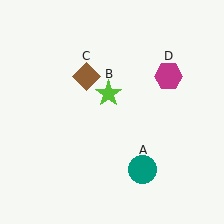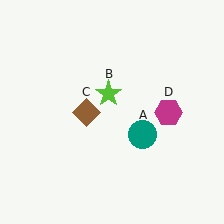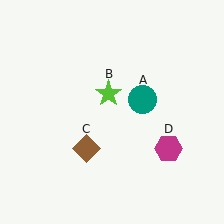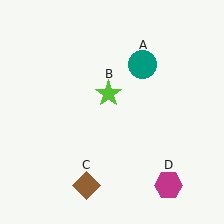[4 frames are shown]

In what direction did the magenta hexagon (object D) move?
The magenta hexagon (object D) moved down.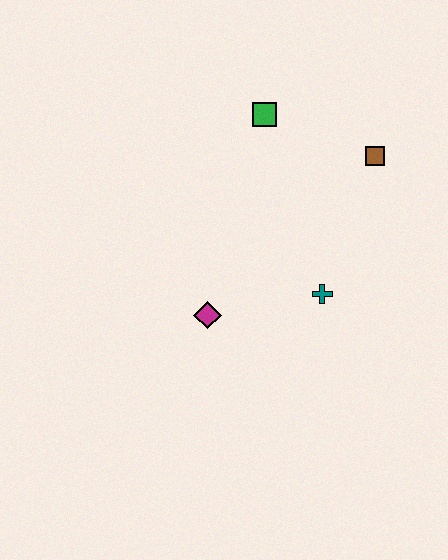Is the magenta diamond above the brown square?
No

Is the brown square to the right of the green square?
Yes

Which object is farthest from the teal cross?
The green square is farthest from the teal cross.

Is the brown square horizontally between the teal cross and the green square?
No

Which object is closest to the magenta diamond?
The teal cross is closest to the magenta diamond.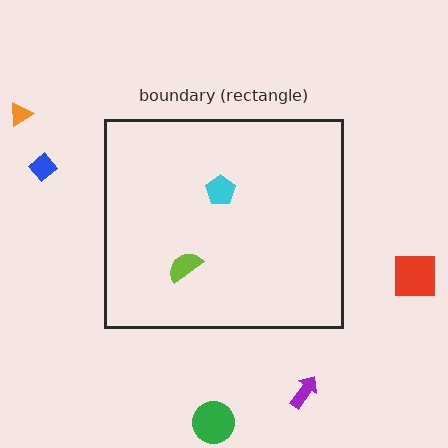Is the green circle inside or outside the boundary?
Outside.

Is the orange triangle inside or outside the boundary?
Outside.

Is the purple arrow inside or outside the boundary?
Outside.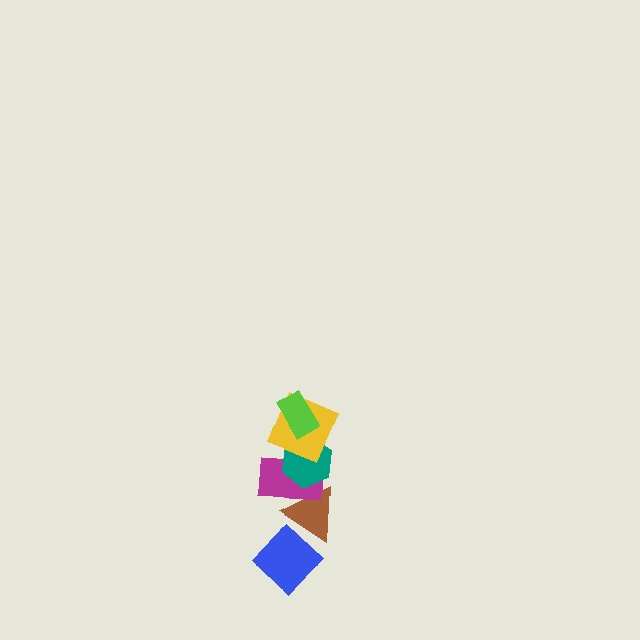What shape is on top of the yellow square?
The lime rectangle is on top of the yellow square.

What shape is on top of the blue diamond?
The brown triangle is on top of the blue diamond.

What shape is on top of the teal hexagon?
The yellow square is on top of the teal hexagon.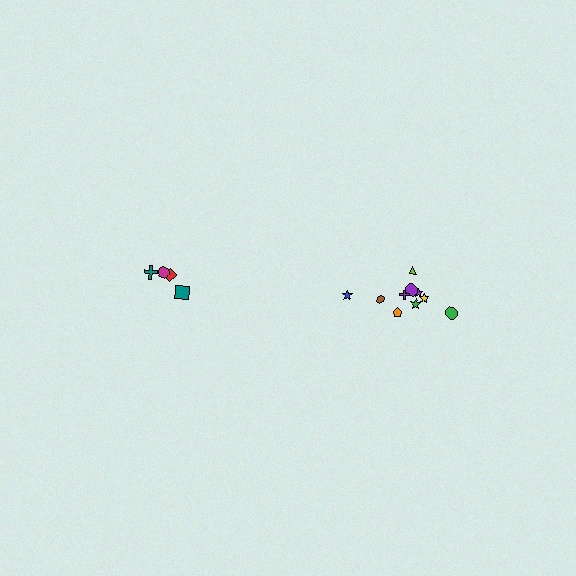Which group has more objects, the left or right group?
The right group.